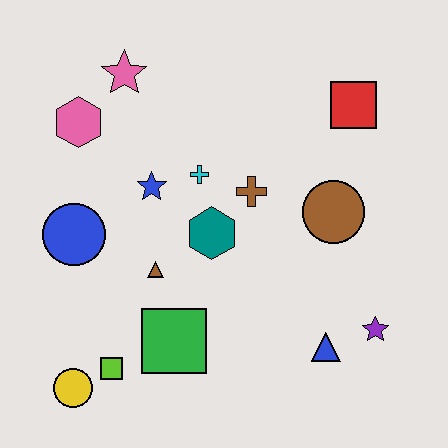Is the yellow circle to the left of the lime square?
Yes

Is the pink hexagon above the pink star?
No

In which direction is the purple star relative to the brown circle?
The purple star is below the brown circle.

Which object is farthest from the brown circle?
The yellow circle is farthest from the brown circle.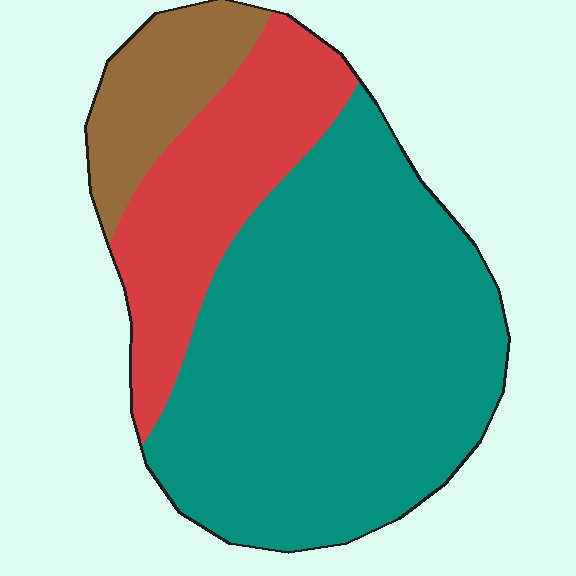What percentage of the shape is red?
Red takes up about one quarter (1/4) of the shape.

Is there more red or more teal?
Teal.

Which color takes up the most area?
Teal, at roughly 65%.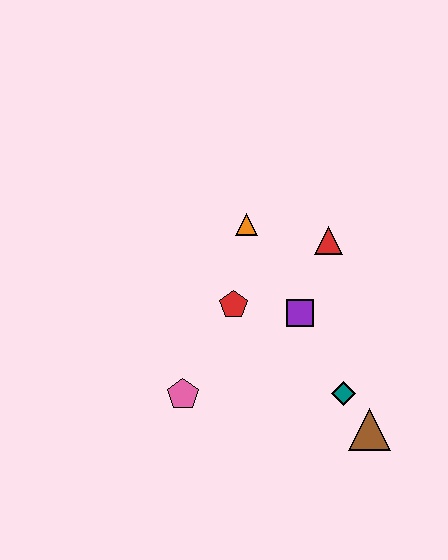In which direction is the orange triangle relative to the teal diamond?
The orange triangle is above the teal diamond.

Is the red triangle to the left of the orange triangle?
No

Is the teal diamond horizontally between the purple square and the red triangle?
No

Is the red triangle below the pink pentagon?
No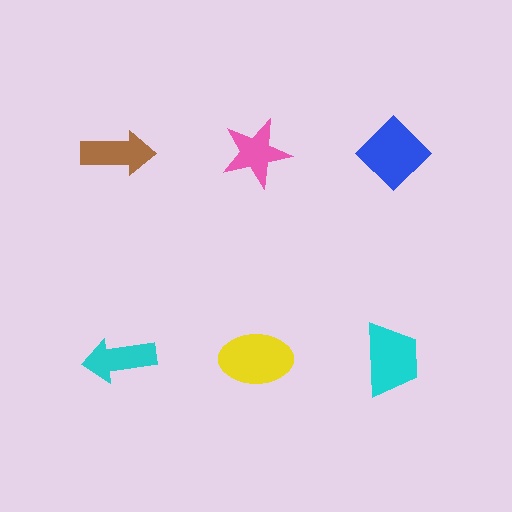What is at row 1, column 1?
A brown arrow.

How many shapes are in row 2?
3 shapes.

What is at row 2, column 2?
A yellow ellipse.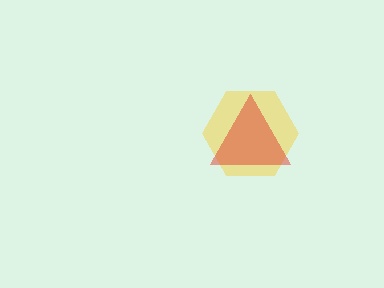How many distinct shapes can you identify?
There are 2 distinct shapes: a yellow hexagon, a red triangle.